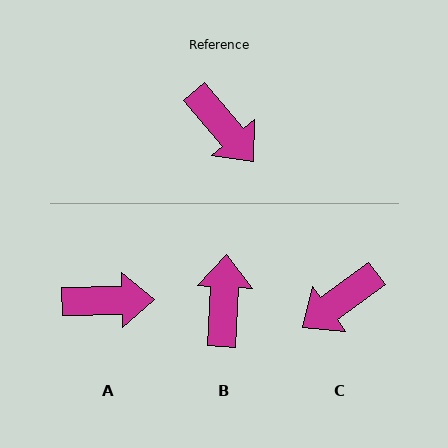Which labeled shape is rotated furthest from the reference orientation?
B, about 136 degrees away.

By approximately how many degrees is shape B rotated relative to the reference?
Approximately 136 degrees counter-clockwise.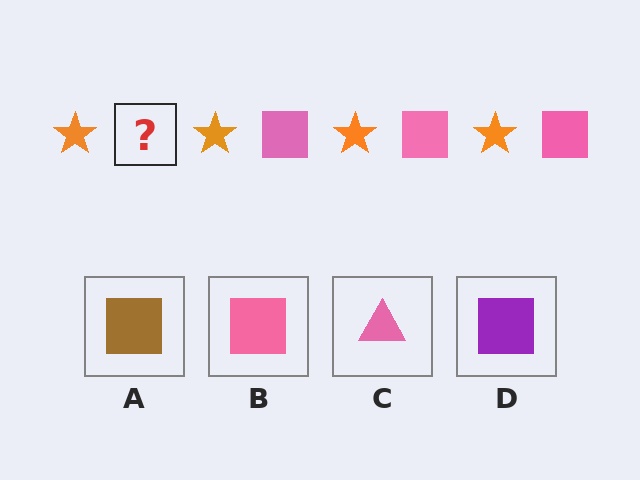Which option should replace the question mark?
Option B.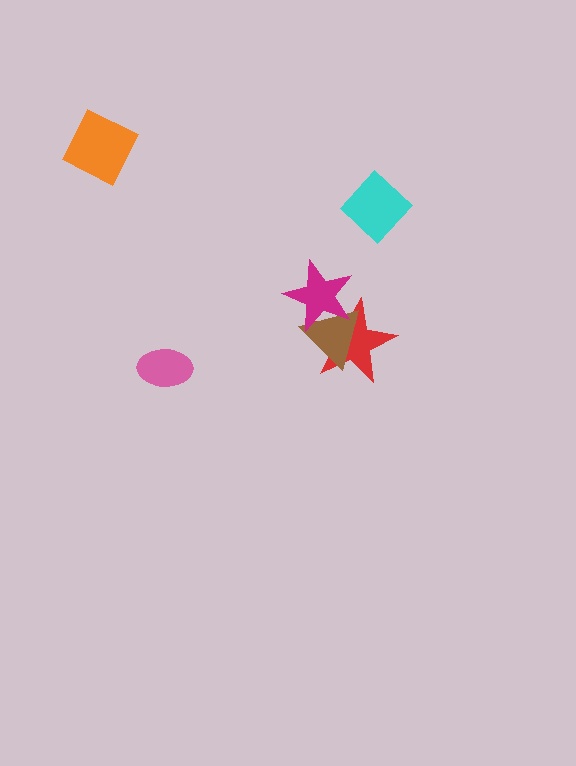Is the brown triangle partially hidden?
Yes, it is partially covered by another shape.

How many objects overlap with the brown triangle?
2 objects overlap with the brown triangle.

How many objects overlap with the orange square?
0 objects overlap with the orange square.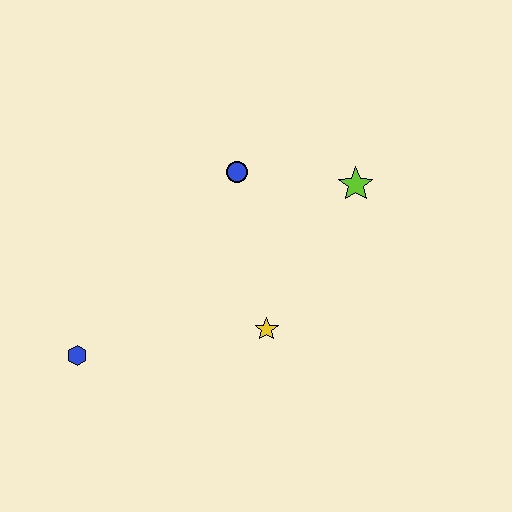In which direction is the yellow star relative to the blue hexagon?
The yellow star is to the right of the blue hexagon.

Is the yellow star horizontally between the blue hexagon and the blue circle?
No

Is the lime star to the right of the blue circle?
Yes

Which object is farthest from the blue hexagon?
The lime star is farthest from the blue hexagon.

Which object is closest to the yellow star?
The blue circle is closest to the yellow star.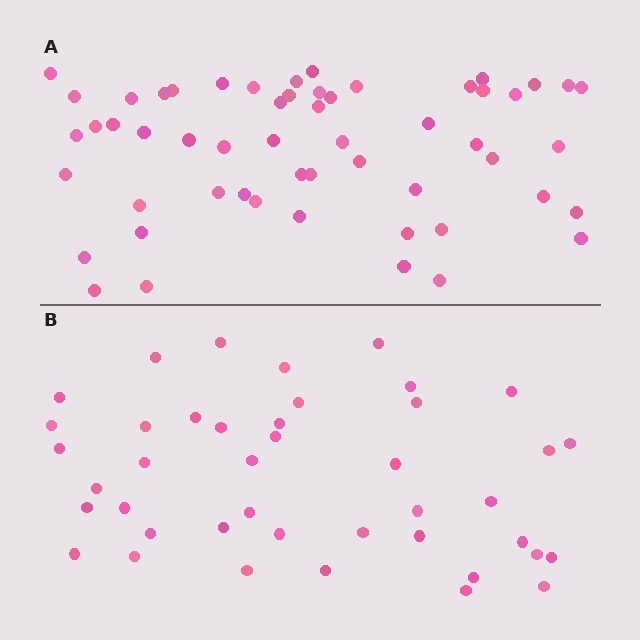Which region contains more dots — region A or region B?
Region A (the top region) has more dots.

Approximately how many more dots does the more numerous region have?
Region A has approximately 15 more dots than region B.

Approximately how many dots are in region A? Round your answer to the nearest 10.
About 60 dots. (The exact count is 55, which rounds to 60.)